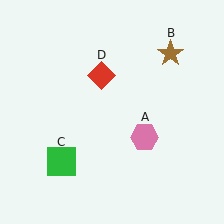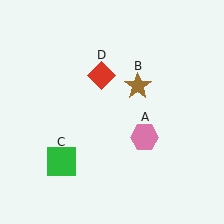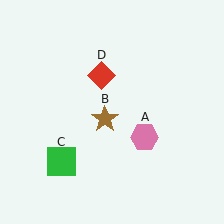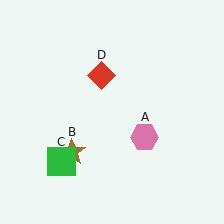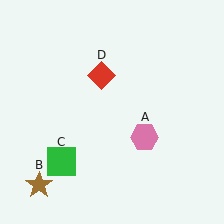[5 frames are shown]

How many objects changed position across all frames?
1 object changed position: brown star (object B).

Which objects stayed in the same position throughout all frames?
Pink hexagon (object A) and green square (object C) and red diamond (object D) remained stationary.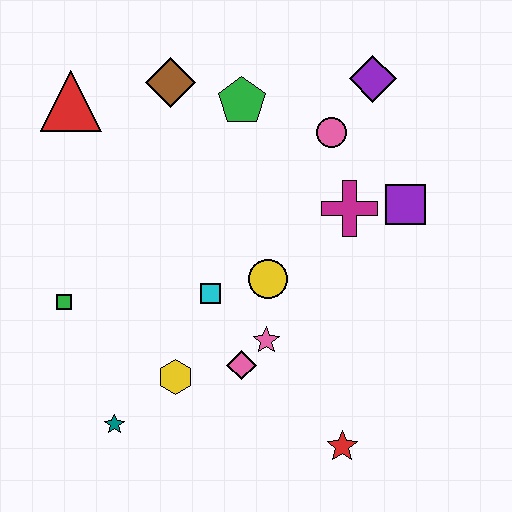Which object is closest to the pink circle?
The purple diamond is closest to the pink circle.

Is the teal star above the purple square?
No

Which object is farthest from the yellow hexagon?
The purple diamond is farthest from the yellow hexagon.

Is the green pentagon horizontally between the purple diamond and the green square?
Yes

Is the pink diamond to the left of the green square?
No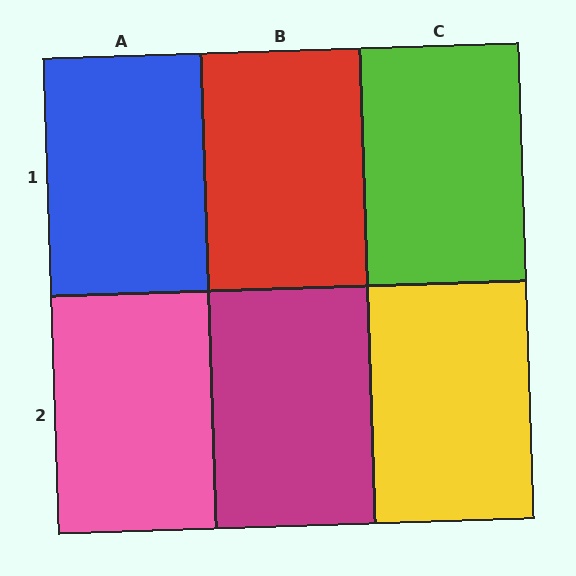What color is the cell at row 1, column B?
Red.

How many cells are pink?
1 cell is pink.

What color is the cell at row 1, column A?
Blue.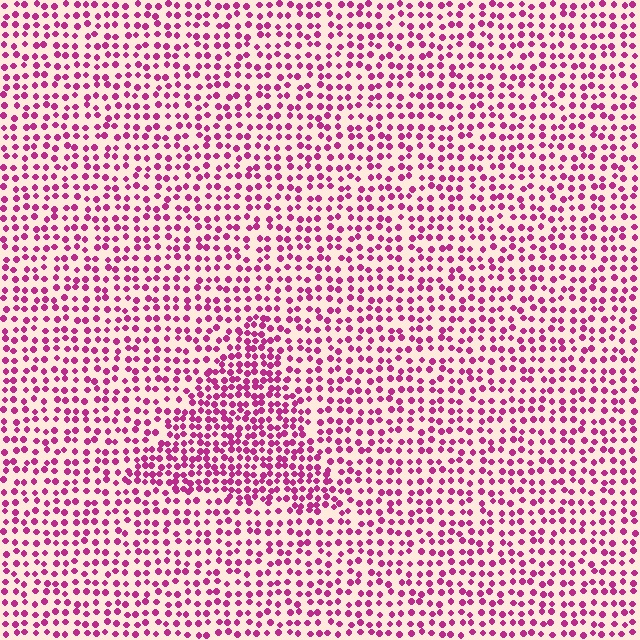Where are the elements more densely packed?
The elements are more densely packed inside the triangle boundary.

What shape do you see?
I see a triangle.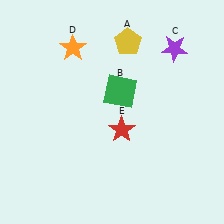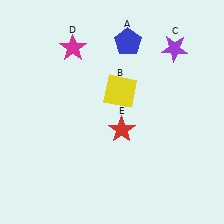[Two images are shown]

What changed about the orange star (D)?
In Image 1, D is orange. In Image 2, it changed to magenta.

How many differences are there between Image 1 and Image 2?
There are 3 differences between the two images.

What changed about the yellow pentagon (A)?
In Image 1, A is yellow. In Image 2, it changed to blue.